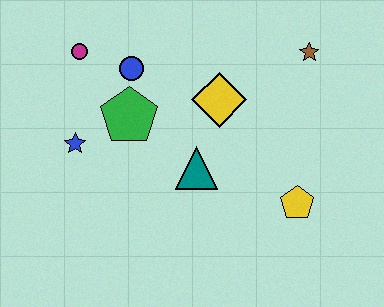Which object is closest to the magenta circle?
The blue circle is closest to the magenta circle.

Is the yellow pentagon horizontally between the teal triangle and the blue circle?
No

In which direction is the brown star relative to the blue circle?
The brown star is to the right of the blue circle.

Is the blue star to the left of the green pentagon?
Yes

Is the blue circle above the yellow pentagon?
Yes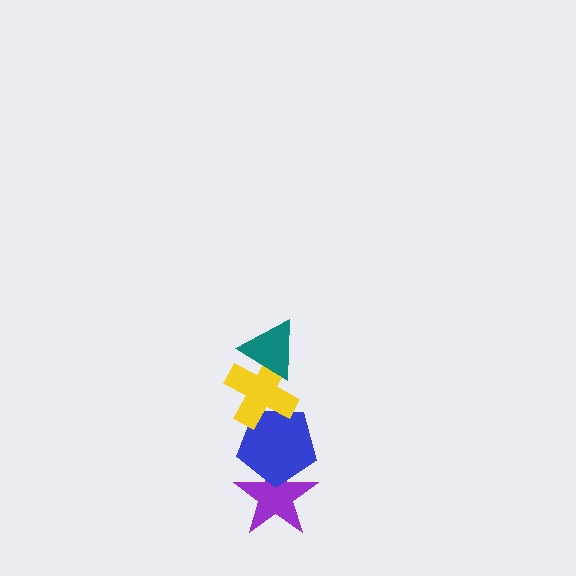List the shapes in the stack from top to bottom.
From top to bottom: the teal triangle, the yellow cross, the blue pentagon, the purple star.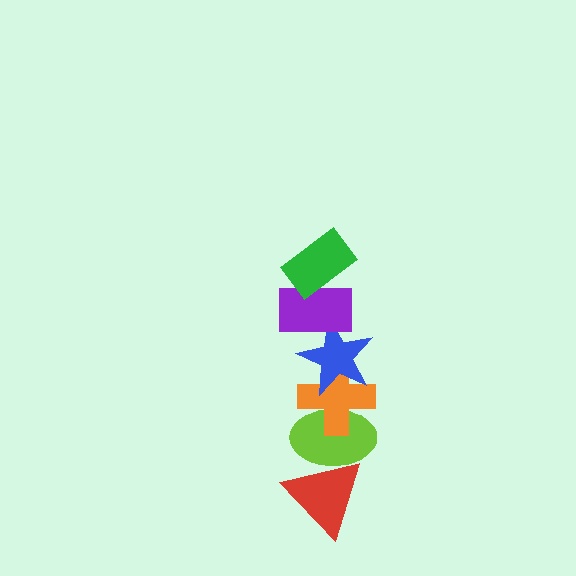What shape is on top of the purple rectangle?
The green rectangle is on top of the purple rectangle.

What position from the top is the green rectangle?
The green rectangle is 1st from the top.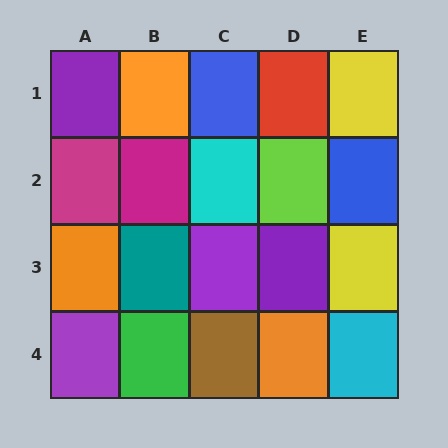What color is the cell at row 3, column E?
Yellow.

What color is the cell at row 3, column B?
Teal.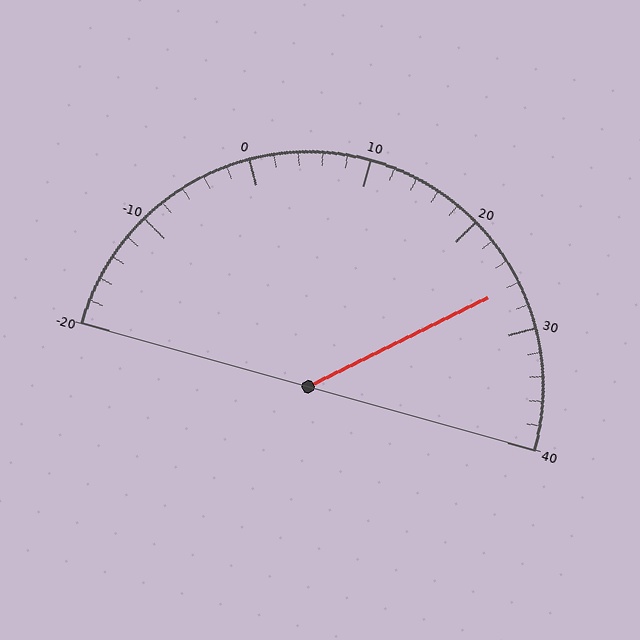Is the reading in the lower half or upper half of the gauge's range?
The reading is in the upper half of the range (-20 to 40).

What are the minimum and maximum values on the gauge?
The gauge ranges from -20 to 40.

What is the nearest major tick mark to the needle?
The nearest major tick mark is 30.